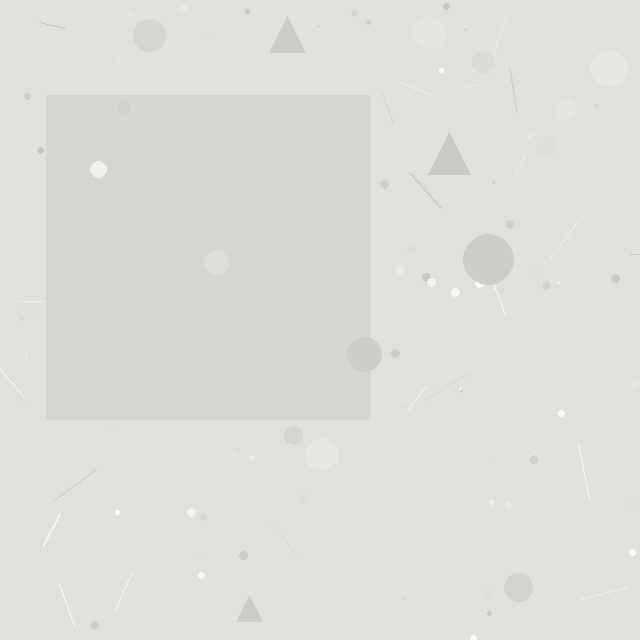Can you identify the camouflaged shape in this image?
The camouflaged shape is a square.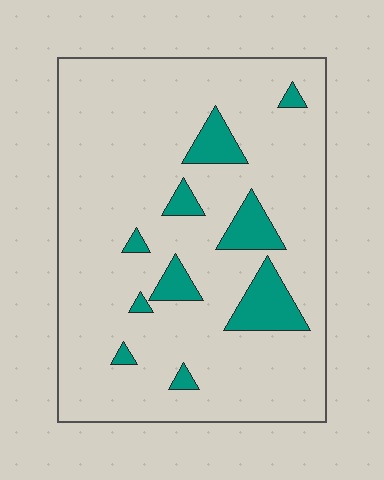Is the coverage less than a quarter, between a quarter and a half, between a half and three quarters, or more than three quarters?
Less than a quarter.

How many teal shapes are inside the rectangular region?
10.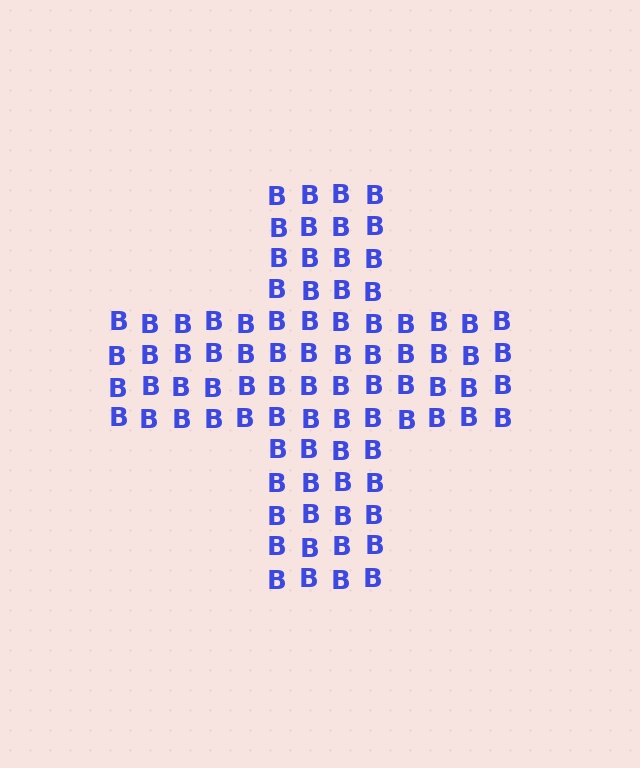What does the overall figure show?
The overall figure shows a cross.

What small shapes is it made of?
It is made of small letter B's.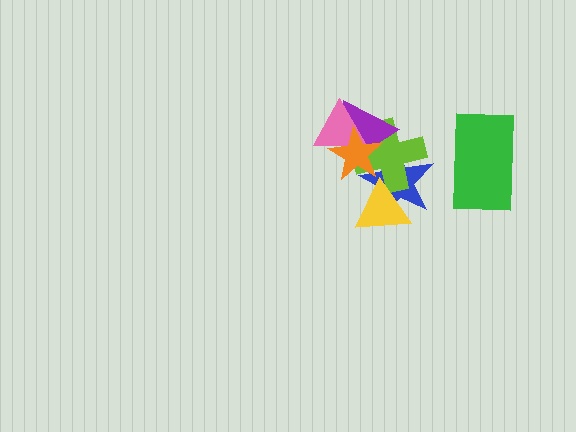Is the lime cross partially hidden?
Yes, it is partially covered by another shape.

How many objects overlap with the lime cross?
5 objects overlap with the lime cross.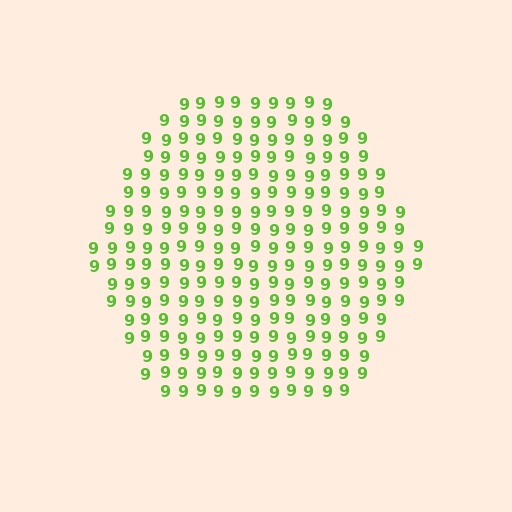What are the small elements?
The small elements are digit 9's.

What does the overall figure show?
The overall figure shows a hexagon.